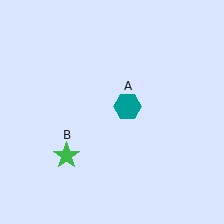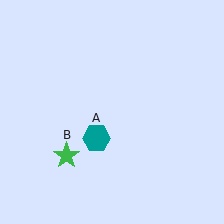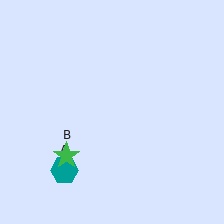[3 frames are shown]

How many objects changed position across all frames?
1 object changed position: teal hexagon (object A).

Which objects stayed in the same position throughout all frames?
Green star (object B) remained stationary.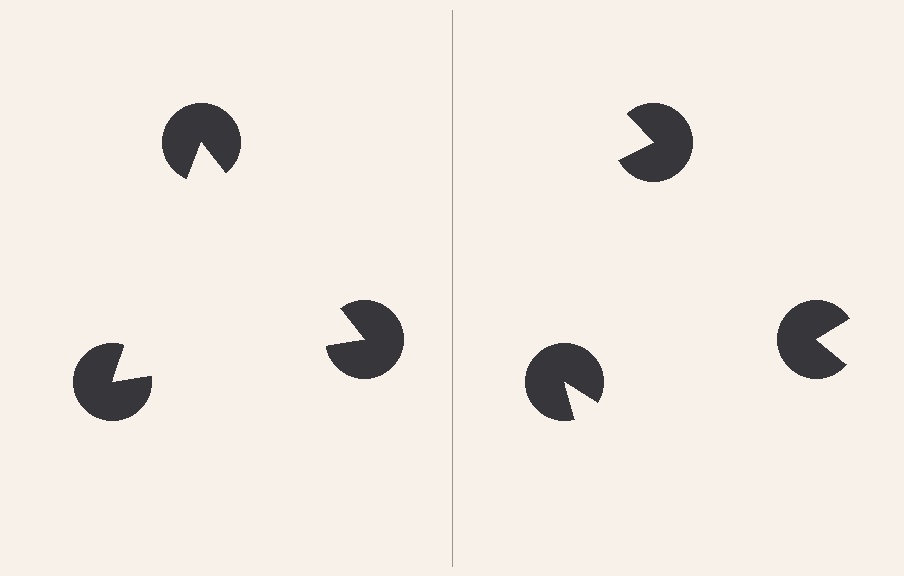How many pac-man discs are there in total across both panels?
6 — 3 on each side.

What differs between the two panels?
The pac-man discs are positioned identically on both sides; only the wedge orientations differ. On the left they align to a triangle; on the right they are misaligned.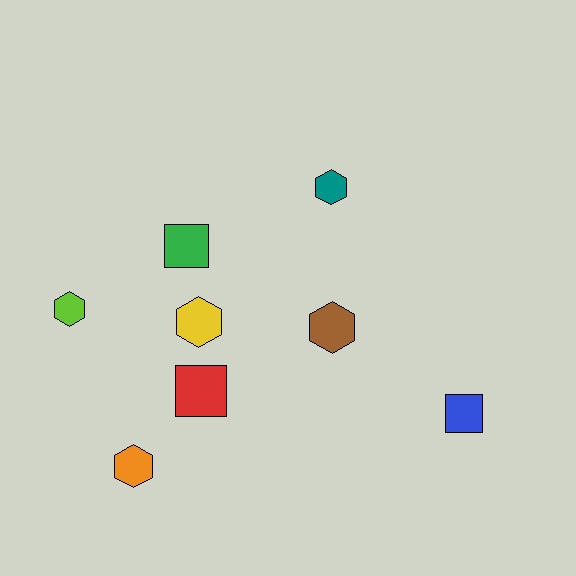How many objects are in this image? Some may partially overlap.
There are 8 objects.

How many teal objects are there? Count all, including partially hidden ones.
There is 1 teal object.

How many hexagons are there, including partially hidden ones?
There are 5 hexagons.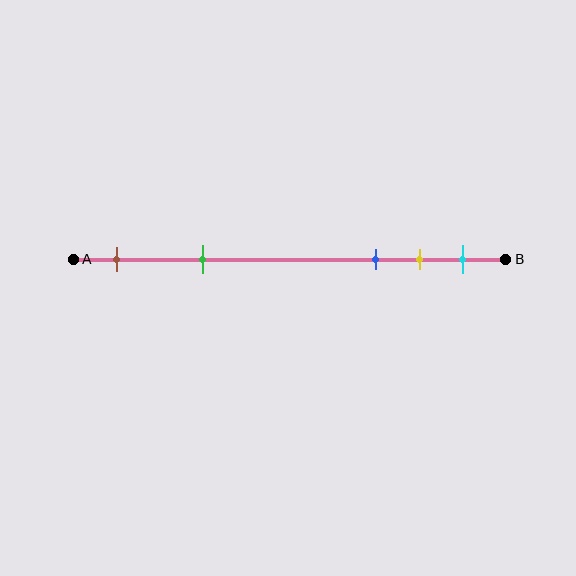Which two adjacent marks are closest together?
The yellow and cyan marks are the closest adjacent pair.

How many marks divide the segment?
There are 5 marks dividing the segment.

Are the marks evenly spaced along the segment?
No, the marks are not evenly spaced.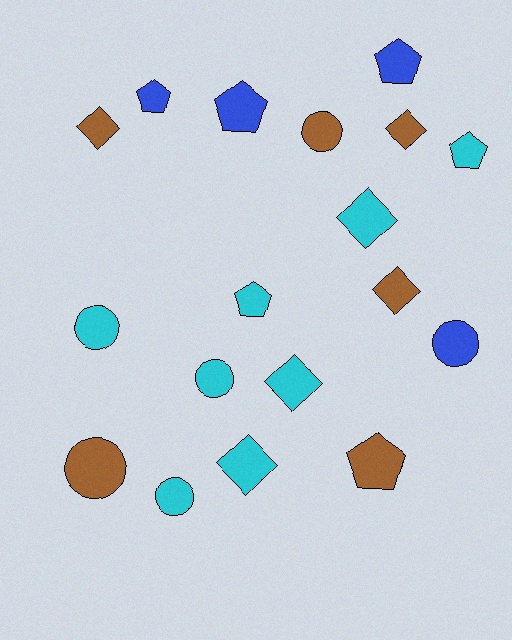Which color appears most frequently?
Cyan, with 8 objects.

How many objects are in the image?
There are 18 objects.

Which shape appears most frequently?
Diamond, with 6 objects.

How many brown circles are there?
There are 2 brown circles.